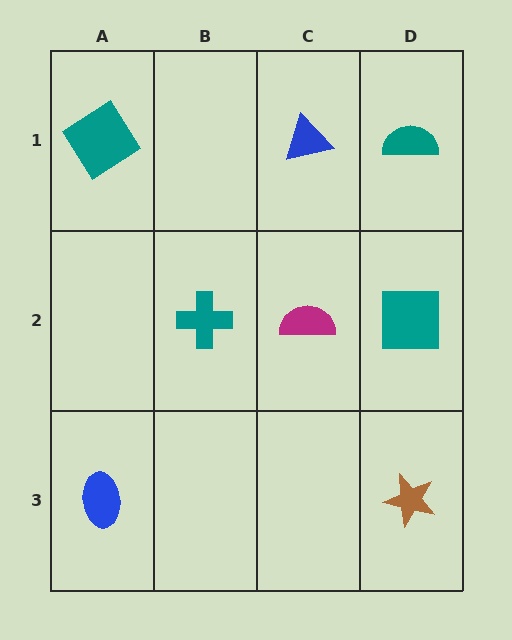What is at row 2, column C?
A magenta semicircle.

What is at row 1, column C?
A blue triangle.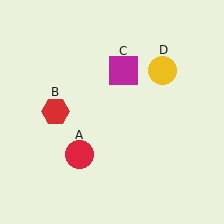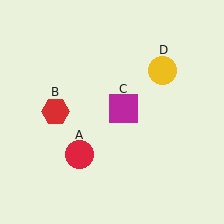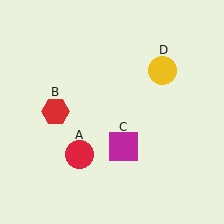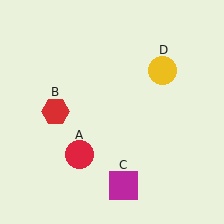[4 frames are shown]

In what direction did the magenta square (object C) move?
The magenta square (object C) moved down.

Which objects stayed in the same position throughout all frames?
Red circle (object A) and red hexagon (object B) and yellow circle (object D) remained stationary.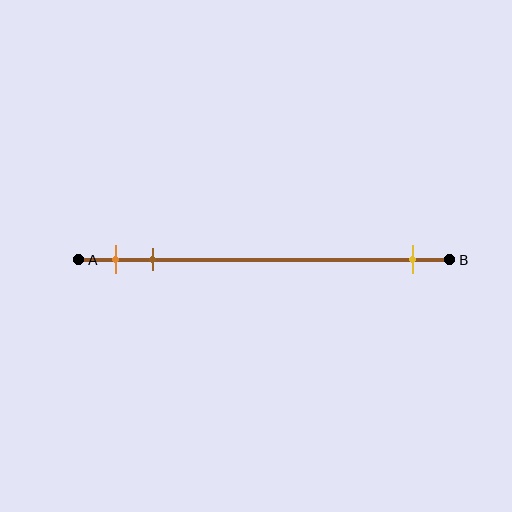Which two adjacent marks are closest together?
The orange and brown marks are the closest adjacent pair.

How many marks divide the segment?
There are 3 marks dividing the segment.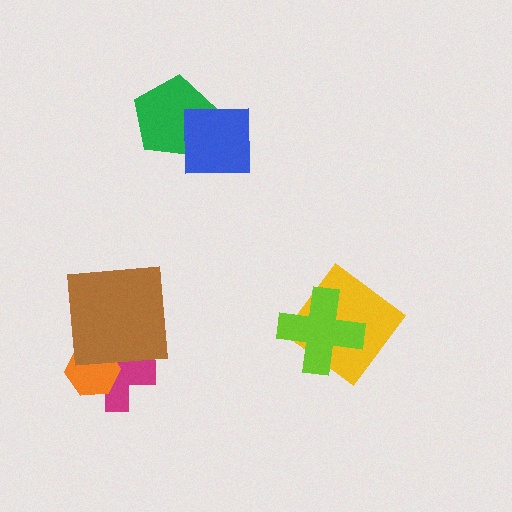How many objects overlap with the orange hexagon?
2 objects overlap with the orange hexagon.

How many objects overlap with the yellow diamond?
1 object overlaps with the yellow diamond.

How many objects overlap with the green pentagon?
1 object overlaps with the green pentagon.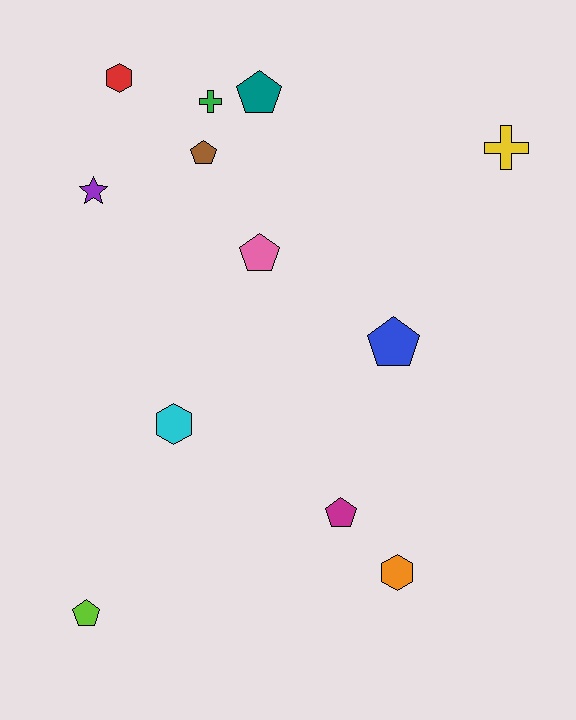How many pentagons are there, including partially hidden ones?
There are 6 pentagons.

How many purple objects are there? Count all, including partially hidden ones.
There is 1 purple object.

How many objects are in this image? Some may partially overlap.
There are 12 objects.